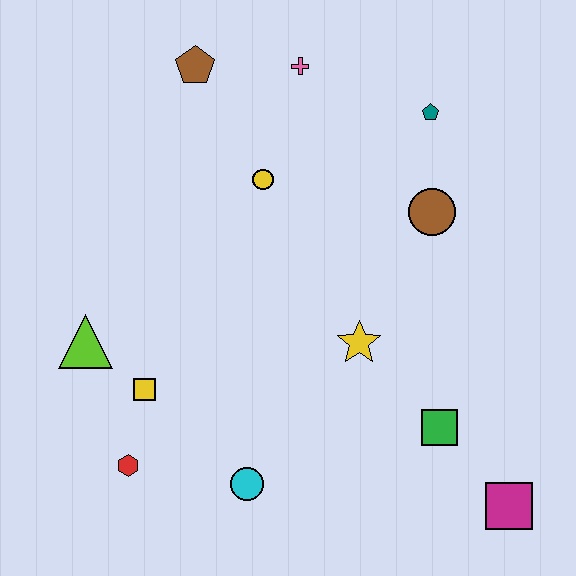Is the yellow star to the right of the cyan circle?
Yes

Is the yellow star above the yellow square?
Yes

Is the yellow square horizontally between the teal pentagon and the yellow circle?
No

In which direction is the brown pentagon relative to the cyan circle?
The brown pentagon is above the cyan circle.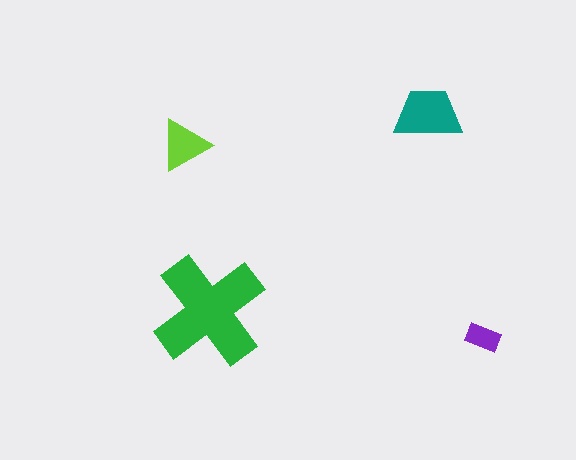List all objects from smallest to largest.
The purple rectangle, the lime triangle, the teal trapezoid, the green cross.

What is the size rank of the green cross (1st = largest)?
1st.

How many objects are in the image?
There are 4 objects in the image.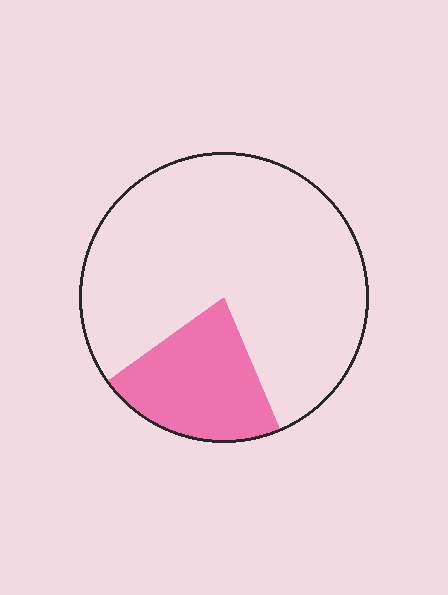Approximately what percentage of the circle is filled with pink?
Approximately 20%.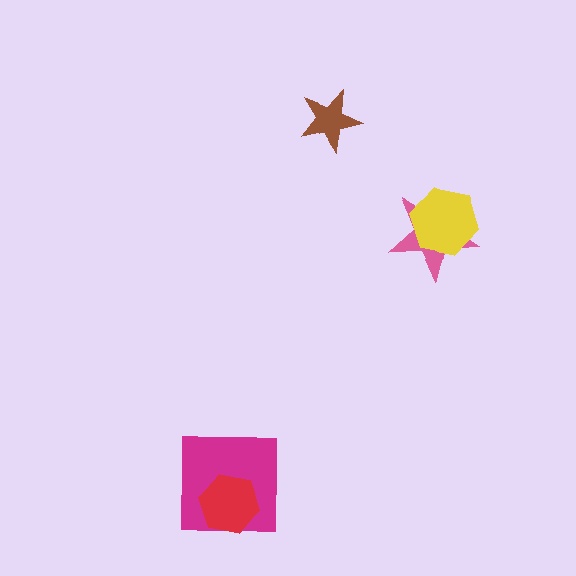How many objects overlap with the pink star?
1 object overlaps with the pink star.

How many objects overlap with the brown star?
0 objects overlap with the brown star.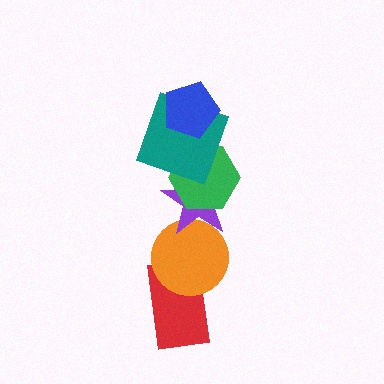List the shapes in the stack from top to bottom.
From top to bottom: the blue pentagon, the teal square, the green hexagon, the purple star, the orange circle, the red rectangle.